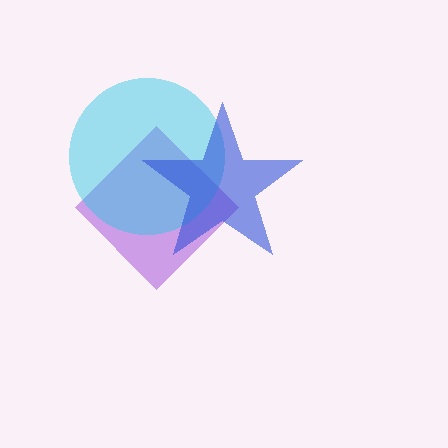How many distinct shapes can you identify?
There are 3 distinct shapes: a purple diamond, a cyan circle, a blue star.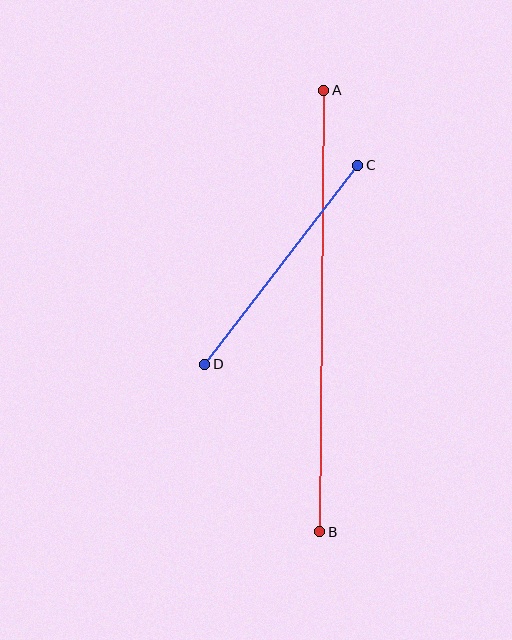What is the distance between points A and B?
The distance is approximately 442 pixels.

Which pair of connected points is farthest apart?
Points A and B are farthest apart.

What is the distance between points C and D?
The distance is approximately 251 pixels.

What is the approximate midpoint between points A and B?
The midpoint is at approximately (322, 311) pixels.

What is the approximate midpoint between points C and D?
The midpoint is at approximately (281, 265) pixels.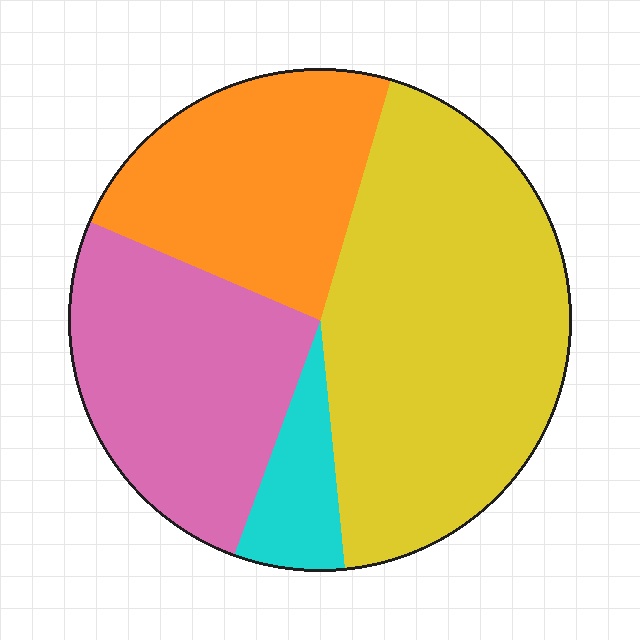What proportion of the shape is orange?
Orange takes up between a sixth and a third of the shape.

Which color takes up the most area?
Yellow, at roughly 45%.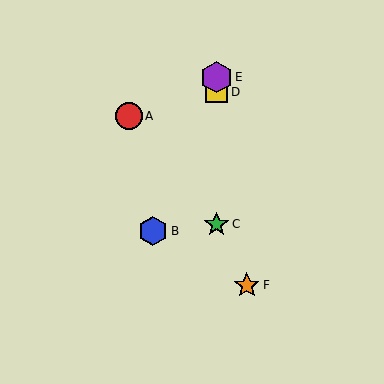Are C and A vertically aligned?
No, C is at x≈216 and A is at x≈129.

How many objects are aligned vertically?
3 objects (C, D, E) are aligned vertically.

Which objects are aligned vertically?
Objects C, D, E are aligned vertically.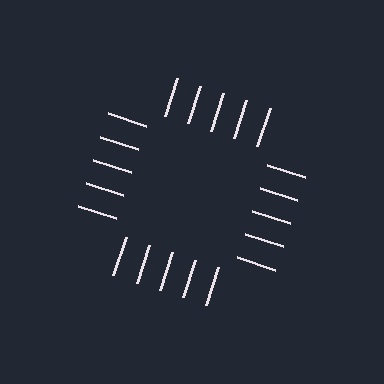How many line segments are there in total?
20 — 5 along each of the 4 edges.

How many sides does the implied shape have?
4 sides — the line-ends trace a square.